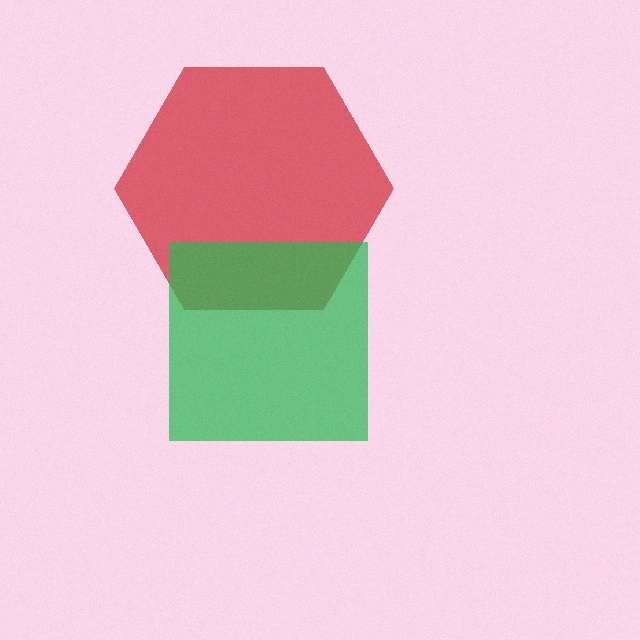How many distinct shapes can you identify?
There are 2 distinct shapes: a red hexagon, a green square.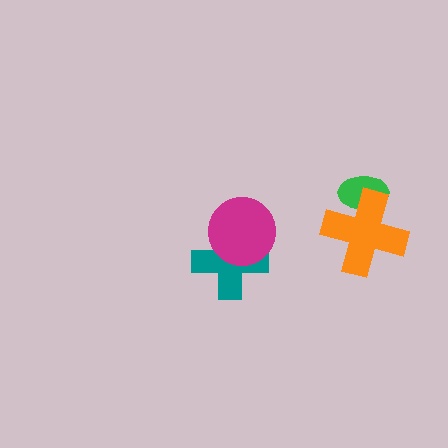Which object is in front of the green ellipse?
The orange cross is in front of the green ellipse.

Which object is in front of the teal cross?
The magenta circle is in front of the teal cross.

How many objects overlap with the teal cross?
1 object overlaps with the teal cross.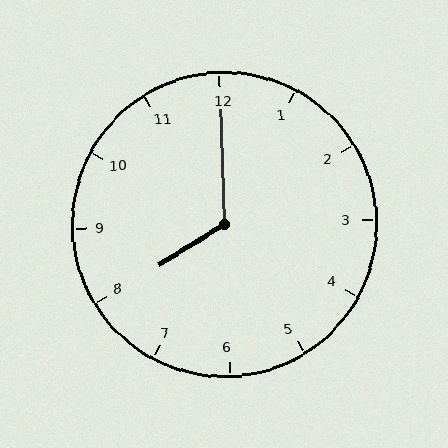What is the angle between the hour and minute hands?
Approximately 120 degrees.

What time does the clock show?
8:00.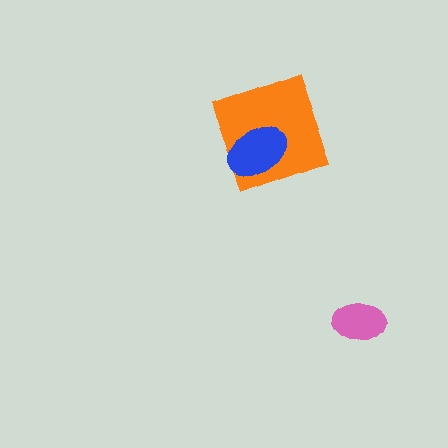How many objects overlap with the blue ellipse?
1 object overlaps with the blue ellipse.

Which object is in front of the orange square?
The blue ellipse is in front of the orange square.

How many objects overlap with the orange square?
1 object overlaps with the orange square.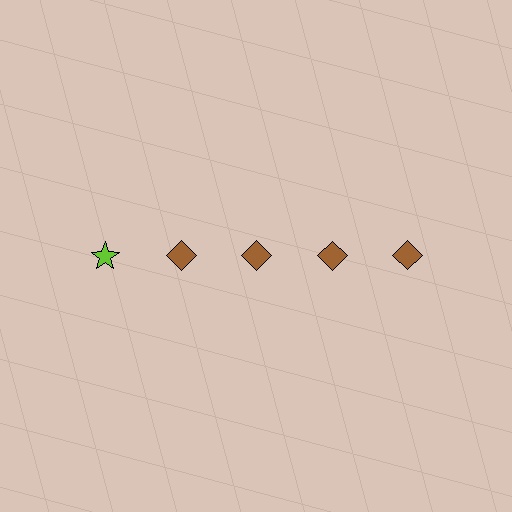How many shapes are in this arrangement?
There are 5 shapes arranged in a grid pattern.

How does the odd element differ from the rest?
It differs in both color (lime instead of brown) and shape (star instead of diamond).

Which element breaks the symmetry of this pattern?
The lime star in the top row, leftmost column breaks the symmetry. All other shapes are brown diamonds.